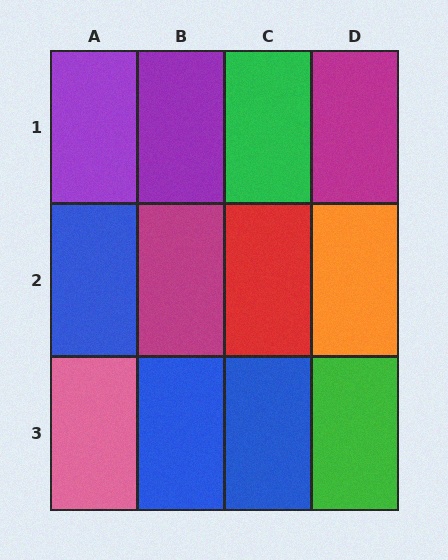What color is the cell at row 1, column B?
Purple.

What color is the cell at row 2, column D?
Orange.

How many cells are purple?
2 cells are purple.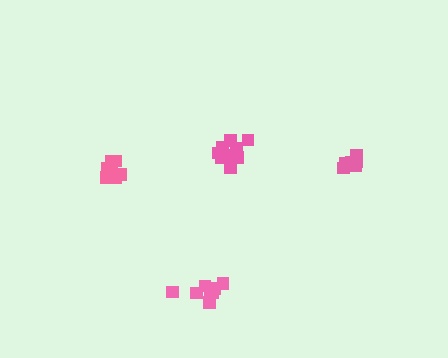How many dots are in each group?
Group 1: 8 dots, Group 2: 12 dots, Group 3: 8 dots, Group 4: 11 dots (39 total).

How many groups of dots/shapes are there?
There are 4 groups.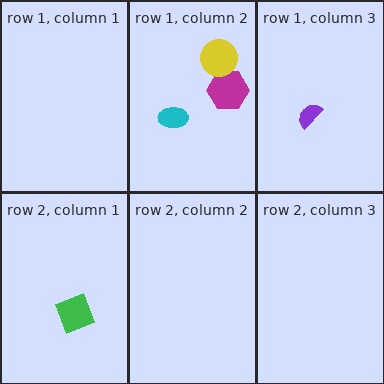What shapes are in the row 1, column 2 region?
The cyan ellipse, the magenta hexagon, the yellow circle.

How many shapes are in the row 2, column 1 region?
1.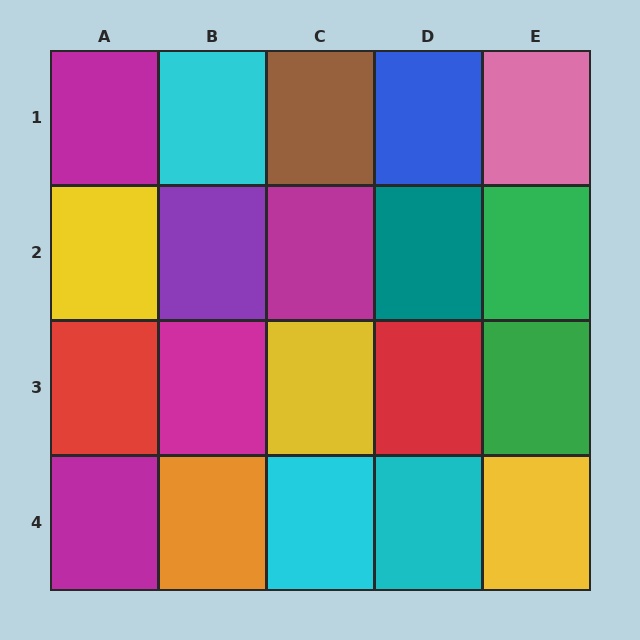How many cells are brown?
1 cell is brown.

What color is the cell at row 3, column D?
Red.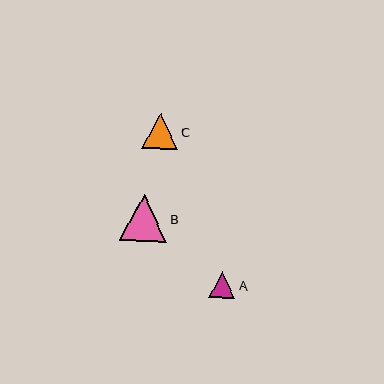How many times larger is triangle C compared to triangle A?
Triangle C is approximately 1.4 times the size of triangle A.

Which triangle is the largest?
Triangle B is the largest with a size of approximately 46 pixels.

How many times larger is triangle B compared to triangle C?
Triangle B is approximately 1.3 times the size of triangle C.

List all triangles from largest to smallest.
From largest to smallest: B, C, A.